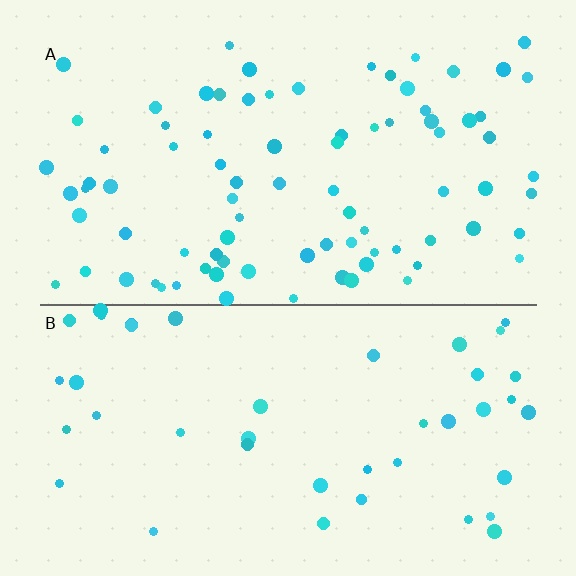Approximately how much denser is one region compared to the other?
Approximately 1.9× — region A over region B.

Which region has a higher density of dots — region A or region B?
A (the top).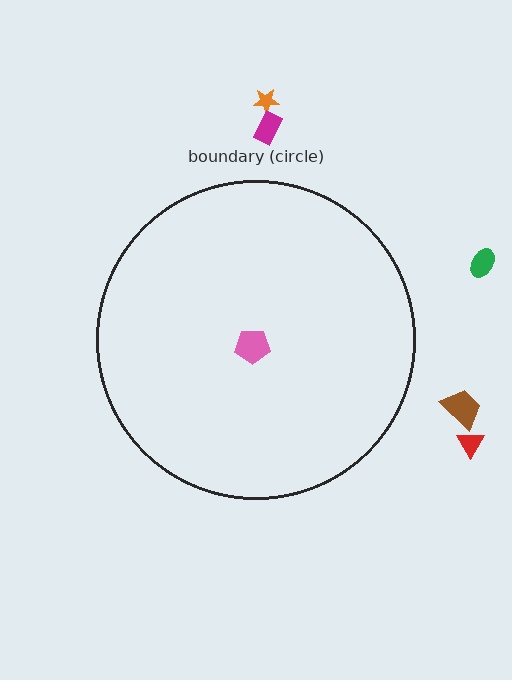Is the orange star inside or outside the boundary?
Outside.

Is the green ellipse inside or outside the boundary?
Outside.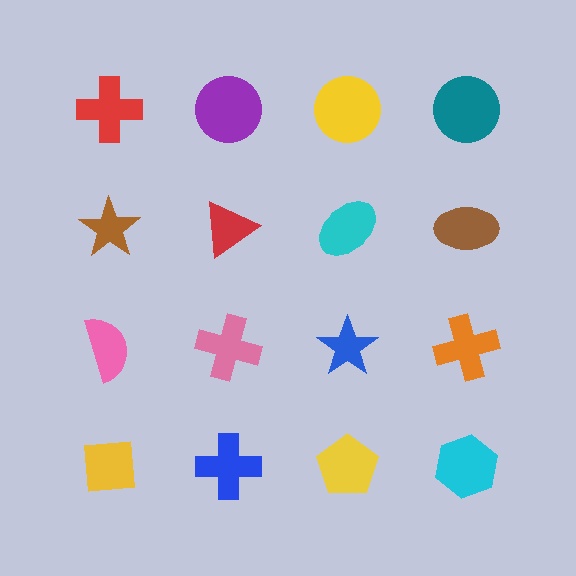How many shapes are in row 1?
4 shapes.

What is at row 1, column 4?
A teal circle.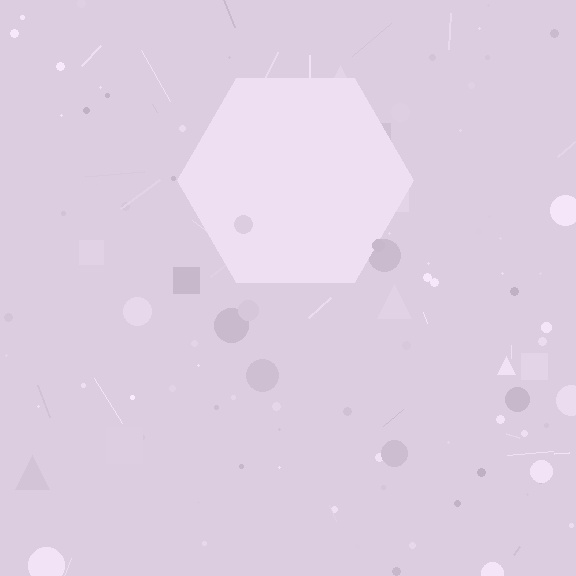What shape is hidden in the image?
A hexagon is hidden in the image.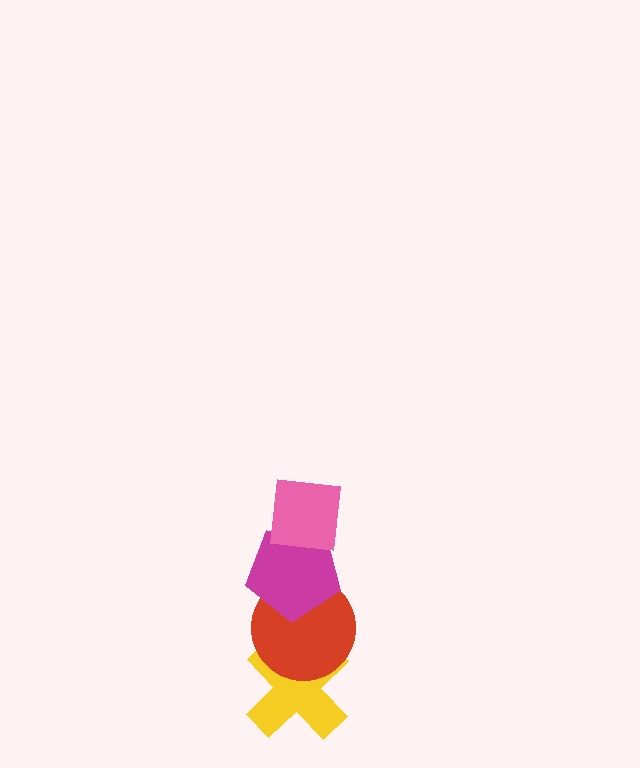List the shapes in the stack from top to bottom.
From top to bottom: the pink square, the magenta pentagon, the red circle, the yellow cross.